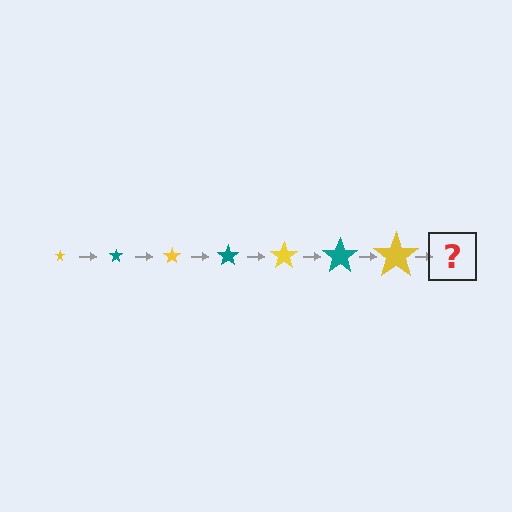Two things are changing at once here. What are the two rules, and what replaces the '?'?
The two rules are that the star grows larger each step and the color cycles through yellow and teal. The '?' should be a teal star, larger than the previous one.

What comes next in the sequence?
The next element should be a teal star, larger than the previous one.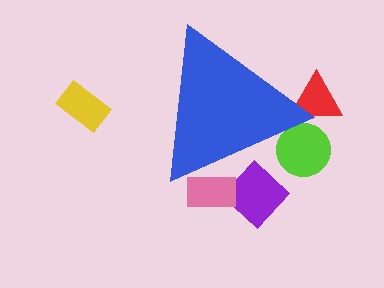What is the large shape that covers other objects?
A blue triangle.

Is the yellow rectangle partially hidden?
No, the yellow rectangle is fully visible.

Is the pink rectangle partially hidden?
Yes, the pink rectangle is partially hidden behind the blue triangle.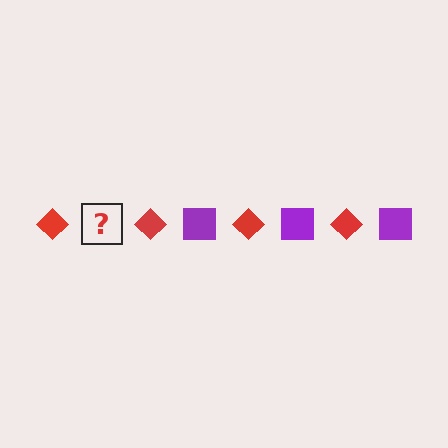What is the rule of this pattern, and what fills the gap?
The rule is that the pattern alternates between red diamond and purple square. The gap should be filled with a purple square.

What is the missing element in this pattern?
The missing element is a purple square.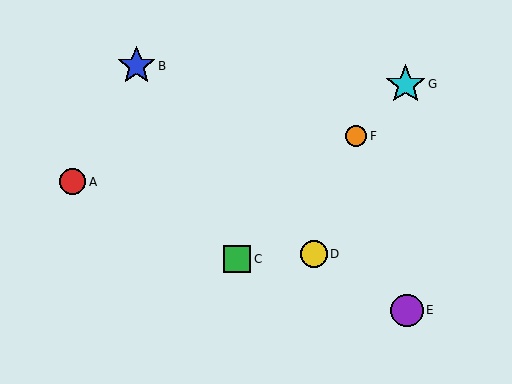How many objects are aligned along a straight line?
3 objects (C, F, G) are aligned along a straight line.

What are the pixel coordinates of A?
Object A is at (73, 182).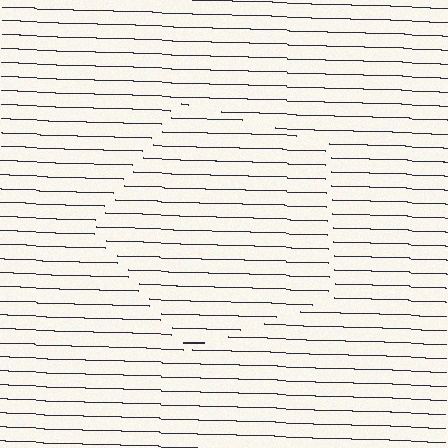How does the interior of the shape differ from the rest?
The interior of the shape contains the same grating, shifted by half a period — the contour is defined by the phase discontinuity where line-ends from the inner and outer gratings abut.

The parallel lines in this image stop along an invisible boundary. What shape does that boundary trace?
An illusory pentagon. The interior of the shape contains the same grating, shifted by half a period — the contour is defined by the phase discontinuity where line-ends from the inner and outer gratings abut.